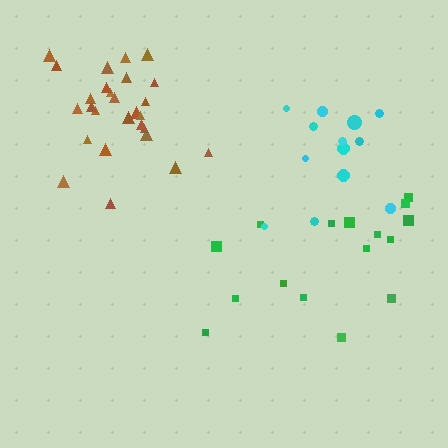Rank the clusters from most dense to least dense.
brown, cyan, green.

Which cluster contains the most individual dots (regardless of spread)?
Brown (27).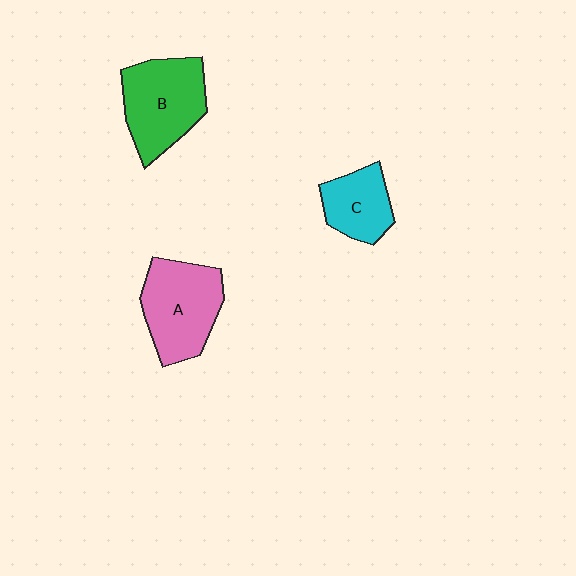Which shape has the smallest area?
Shape C (cyan).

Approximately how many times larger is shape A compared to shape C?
Approximately 1.6 times.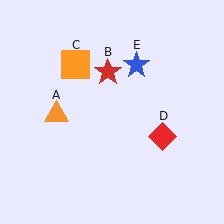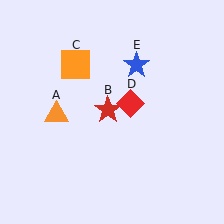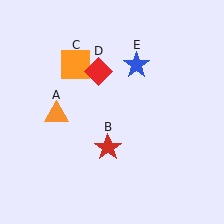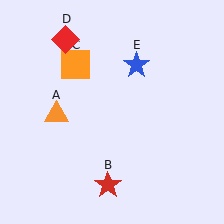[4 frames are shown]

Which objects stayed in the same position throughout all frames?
Orange triangle (object A) and orange square (object C) and blue star (object E) remained stationary.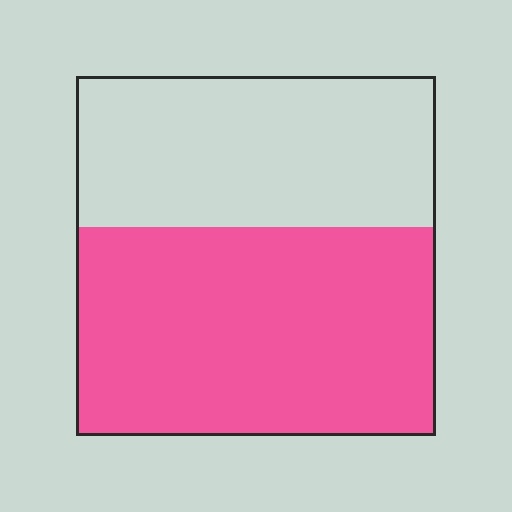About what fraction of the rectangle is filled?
About three fifths (3/5).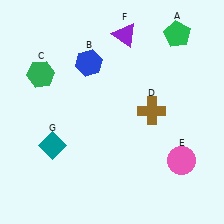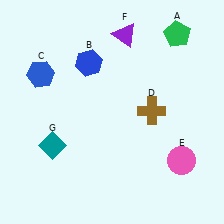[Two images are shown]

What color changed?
The hexagon (C) changed from green in Image 1 to blue in Image 2.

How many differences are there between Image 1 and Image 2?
There is 1 difference between the two images.